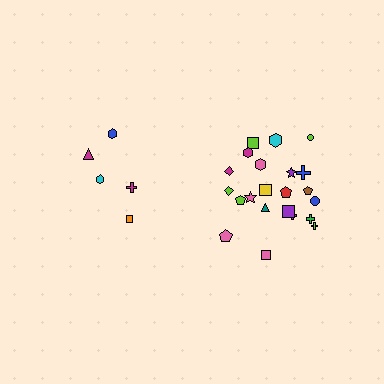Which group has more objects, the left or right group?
The right group.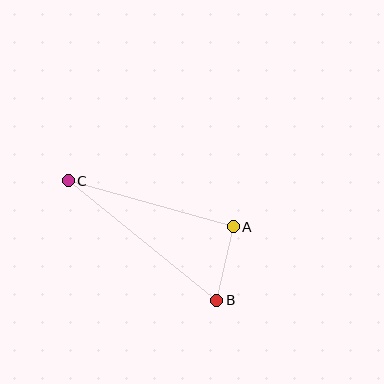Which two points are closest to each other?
Points A and B are closest to each other.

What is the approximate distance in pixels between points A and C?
The distance between A and C is approximately 171 pixels.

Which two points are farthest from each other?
Points B and C are farthest from each other.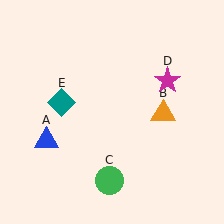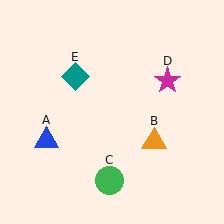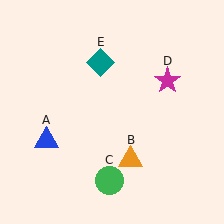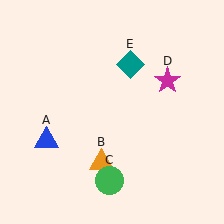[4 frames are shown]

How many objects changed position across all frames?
2 objects changed position: orange triangle (object B), teal diamond (object E).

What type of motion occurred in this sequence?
The orange triangle (object B), teal diamond (object E) rotated clockwise around the center of the scene.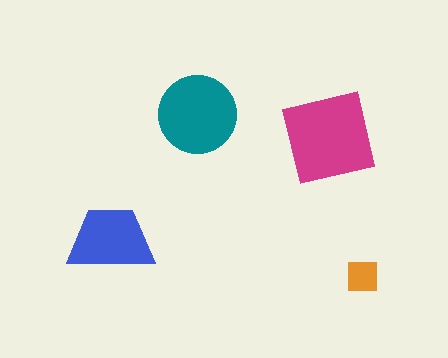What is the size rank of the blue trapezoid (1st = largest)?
3rd.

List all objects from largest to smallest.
The magenta square, the teal circle, the blue trapezoid, the orange square.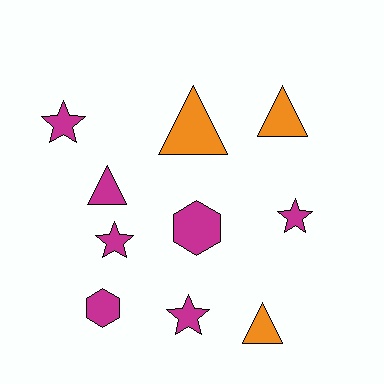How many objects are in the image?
There are 10 objects.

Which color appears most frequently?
Magenta, with 7 objects.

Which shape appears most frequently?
Triangle, with 4 objects.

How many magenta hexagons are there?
There are 2 magenta hexagons.